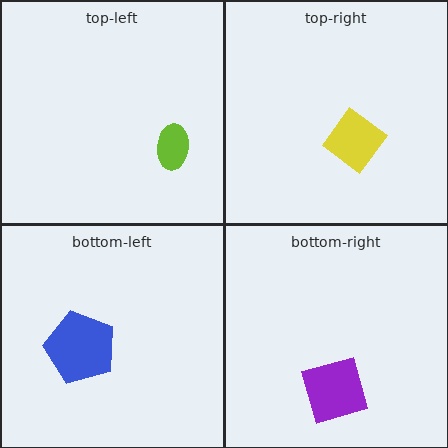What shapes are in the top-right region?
The yellow diamond.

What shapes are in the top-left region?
The lime ellipse.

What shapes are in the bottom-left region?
The blue pentagon.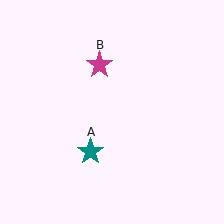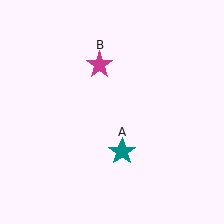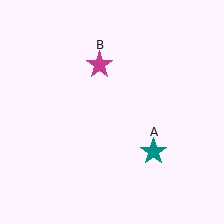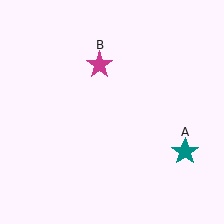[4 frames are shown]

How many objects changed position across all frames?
1 object changed position: teal star (object A).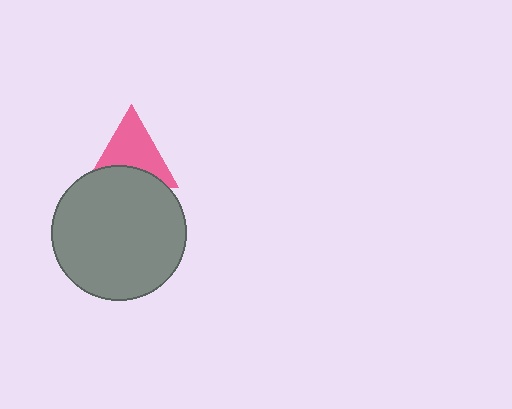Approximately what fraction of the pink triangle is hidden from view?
Roughly 35% of the pink triangle is hidden behind the gray circle.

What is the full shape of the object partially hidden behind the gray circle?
The partially hidden object is a pink triangle.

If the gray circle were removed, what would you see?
You would see the complete pink triangle.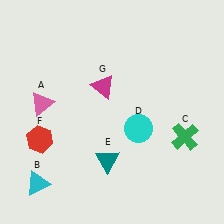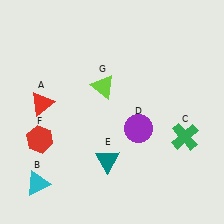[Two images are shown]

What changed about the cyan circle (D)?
In Image 1, D is cyan. In Image 2, it changed to purple.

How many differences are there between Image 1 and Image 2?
There are 3 differences between the two images.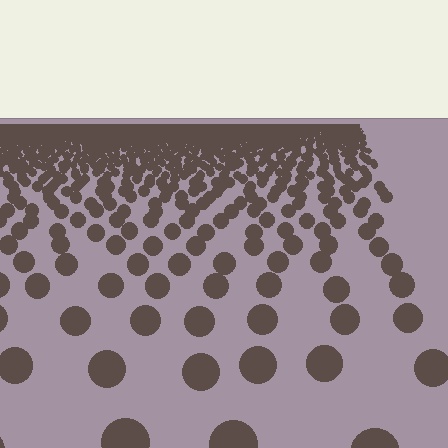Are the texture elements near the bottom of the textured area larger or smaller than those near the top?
Larger. Near the bottom, elements are closer to the viewer and appear at a bigger on-screen size.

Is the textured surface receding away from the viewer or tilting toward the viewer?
The surface is receding away from the viewer. Texture elements get smaller and denser toward the top.